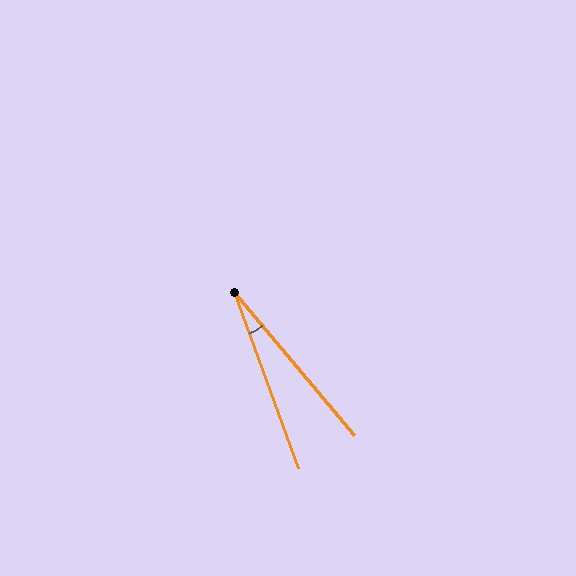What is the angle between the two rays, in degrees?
Approximately 20 degrees.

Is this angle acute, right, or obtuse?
It is acute.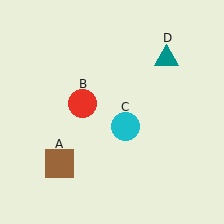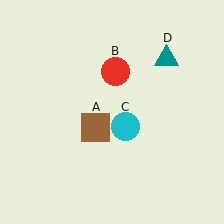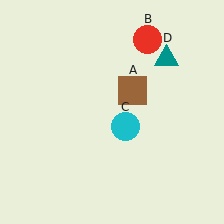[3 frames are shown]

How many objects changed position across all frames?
2 objects changed position: brown square (object A), red circle (object B).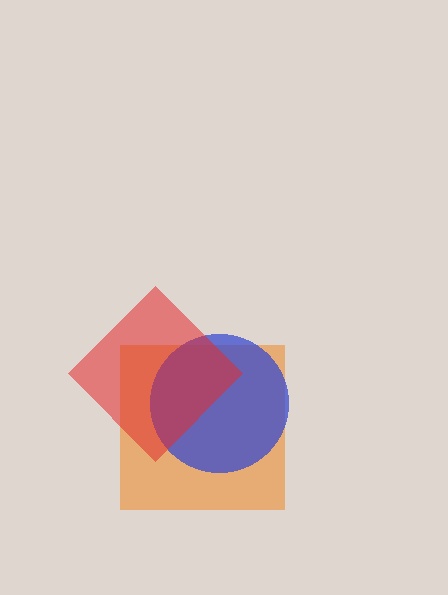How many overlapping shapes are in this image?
There are 3 overlapping shapes in the image.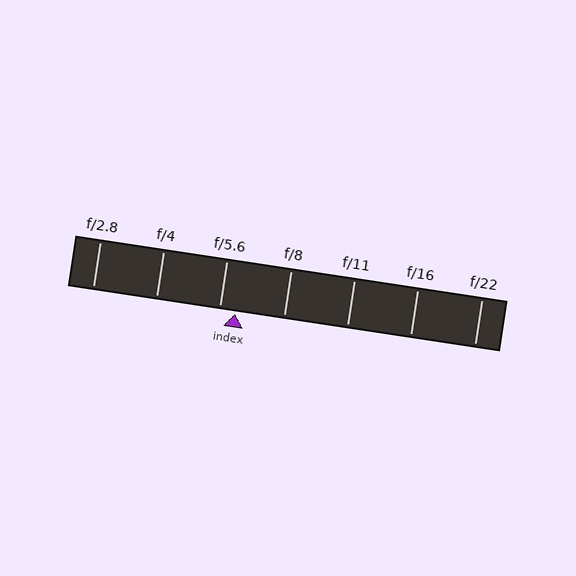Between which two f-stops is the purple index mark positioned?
The index mark is between f/5.6 and f/8.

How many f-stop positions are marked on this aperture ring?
There are 7 f-stop positions marked.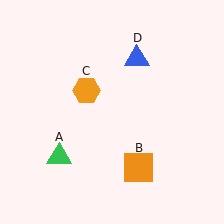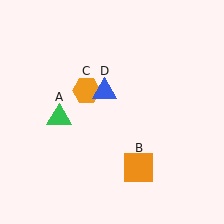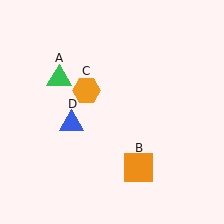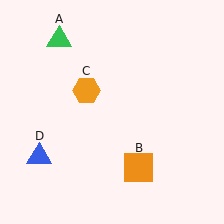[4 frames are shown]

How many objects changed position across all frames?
2 objects changed position: green triangle (object A), blue triangle (object D).